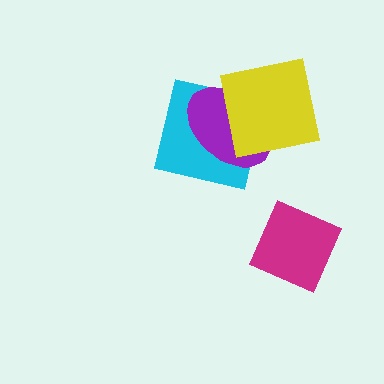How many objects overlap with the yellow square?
2 objects overlap with the yellow square.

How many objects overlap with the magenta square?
0 objects overlap with the magenta square.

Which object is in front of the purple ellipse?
The yellow square is in front of the purple ellipse.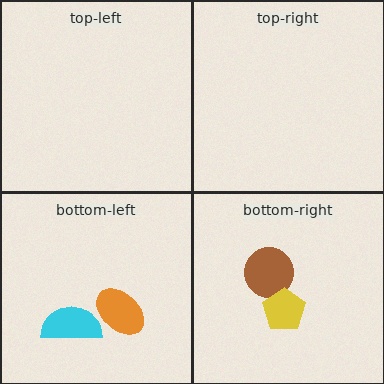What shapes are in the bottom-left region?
The orange ellipse, the cyan semicircle.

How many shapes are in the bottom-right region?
2.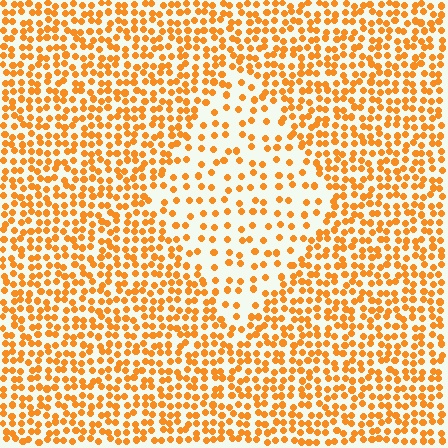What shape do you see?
I see a diamond.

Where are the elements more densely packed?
The elements are more densely packed outside the diamond boundary.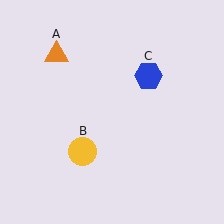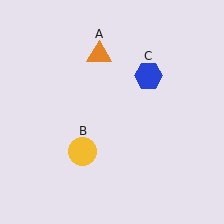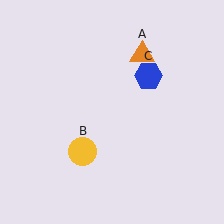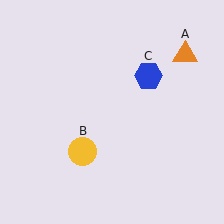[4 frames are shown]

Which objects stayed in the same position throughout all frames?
Yellow circle (object B) and blue hexagon (object C) remained stationary.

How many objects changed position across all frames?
1 object changed position: orange triangle (object A).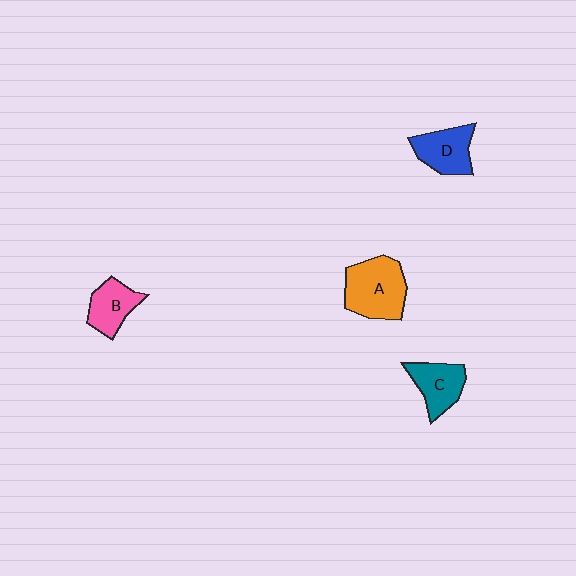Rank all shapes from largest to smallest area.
From largest to smallest: A (orange), D (blue), C (teal), B (pink).